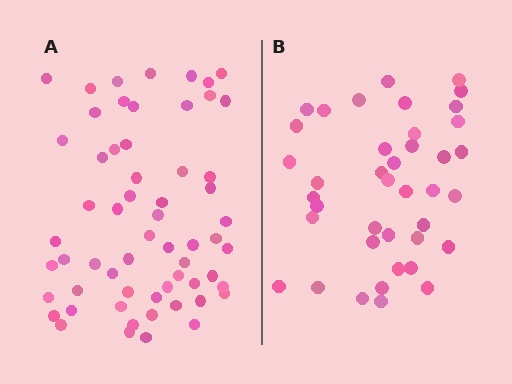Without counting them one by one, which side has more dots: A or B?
Region A (the left region) has more dots.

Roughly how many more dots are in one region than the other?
Region A has approximately 20 more dots than region B.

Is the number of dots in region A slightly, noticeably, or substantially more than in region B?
Region A has substantially more. The ratio is roughly 1.5 to 1.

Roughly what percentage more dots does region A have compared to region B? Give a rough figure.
About 50% more.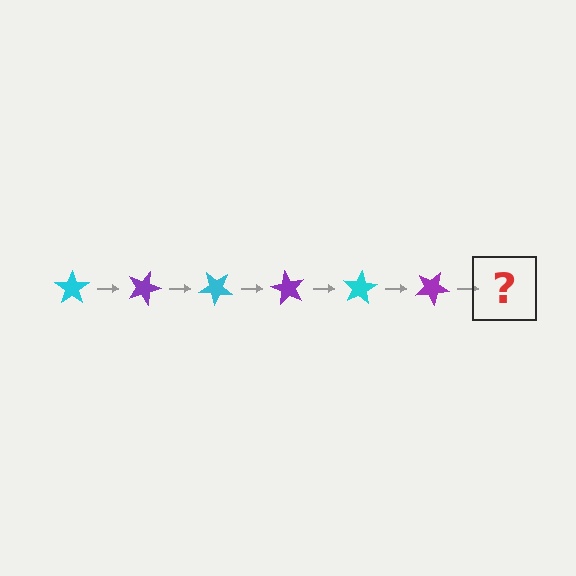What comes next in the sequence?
The next element should be a cyan star, rotated 120 degrees from the start.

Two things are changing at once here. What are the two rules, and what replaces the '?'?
The two rules are that it rotates 20 degrees each step and the color cycles through cyan and purple. The '?' should be a cyan star, rotated 120 degrees from the start.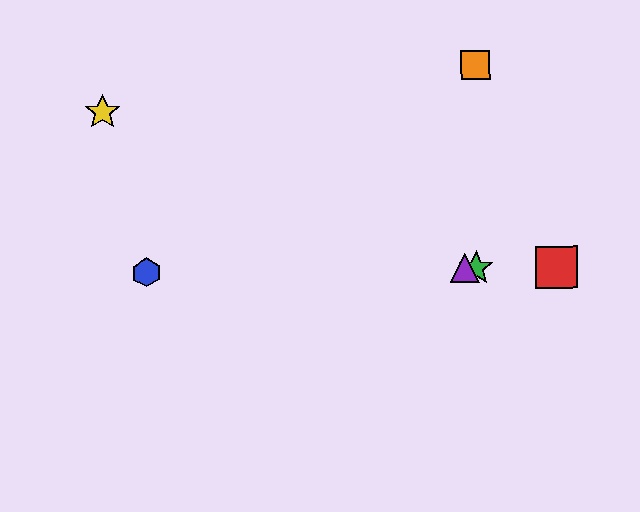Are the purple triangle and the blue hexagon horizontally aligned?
Yes, both are at y≈268.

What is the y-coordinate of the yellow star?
The yellow star is at y≈112.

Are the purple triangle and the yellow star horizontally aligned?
No, the purple triangle is at y≈268 and the yellow star is at y≈112.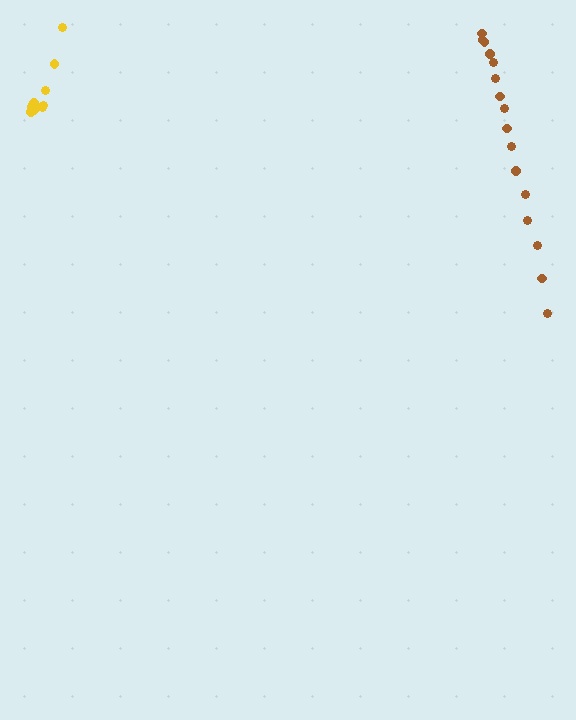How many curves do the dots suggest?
There are 2 distinct paths.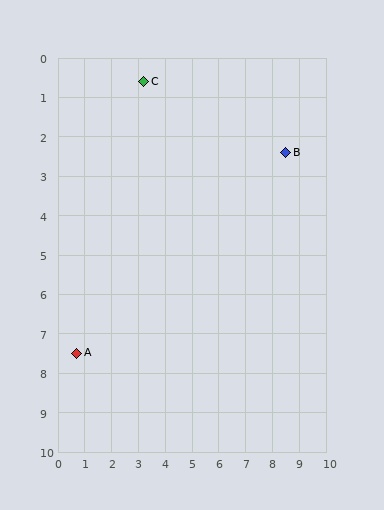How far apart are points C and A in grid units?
Points C and A are about 7.3 grid units apart.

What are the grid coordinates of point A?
Point A is at approximately (0.7, 7.5).